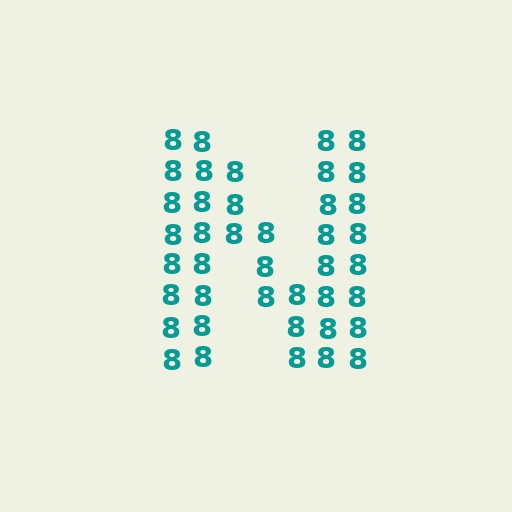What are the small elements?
The small elements are digit 8's.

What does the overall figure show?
The overall figure shows the letter N.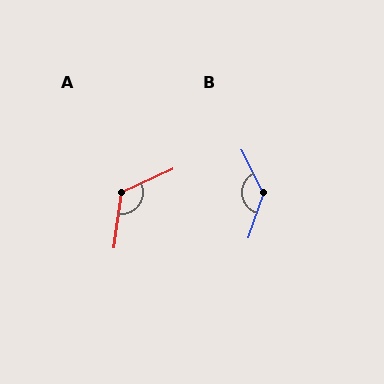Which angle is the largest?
B, at approximately 135 degrees.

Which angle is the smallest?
A, at approximately 122 degrees.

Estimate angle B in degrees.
Approximately 135 degrees.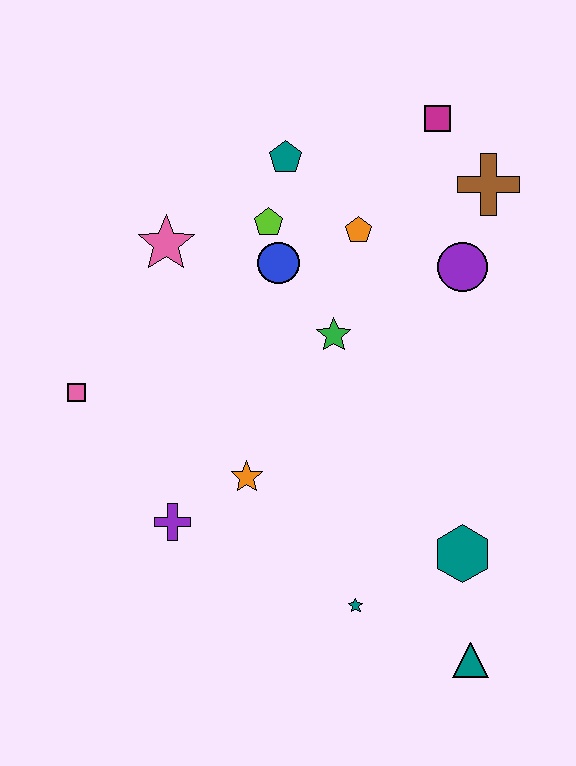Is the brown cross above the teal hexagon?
Yes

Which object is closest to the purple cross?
The orange star is closest to the purple cross.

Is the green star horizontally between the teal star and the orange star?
Yes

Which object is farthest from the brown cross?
The teal triangle is farthest from the brown cross.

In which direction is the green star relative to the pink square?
The green star is to the right of the pink square.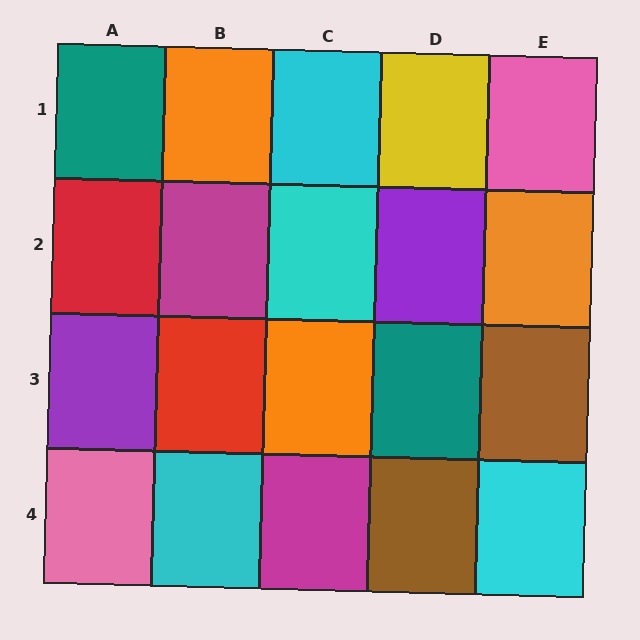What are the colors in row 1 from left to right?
Teal, orange, cyan, yellow, pink.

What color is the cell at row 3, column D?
Teal.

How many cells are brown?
2 cells are brown.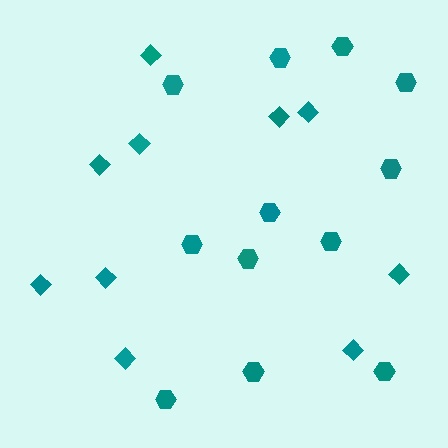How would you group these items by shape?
There are 2 groups: one group of hexagons (12) and one group of diamonds (10).